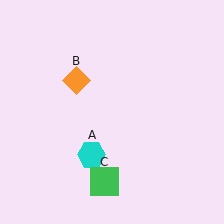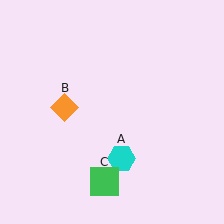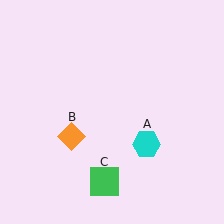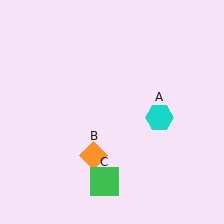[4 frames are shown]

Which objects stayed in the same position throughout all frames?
Green square (object C) remained stationary.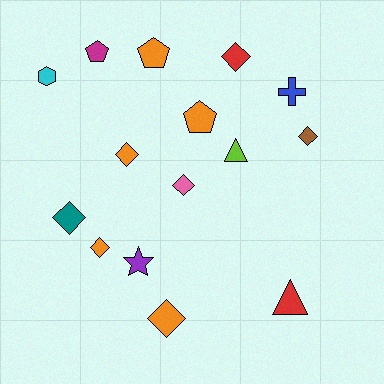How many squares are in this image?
There are no squares.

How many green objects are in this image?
There are no green objects.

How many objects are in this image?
There are 15 objects.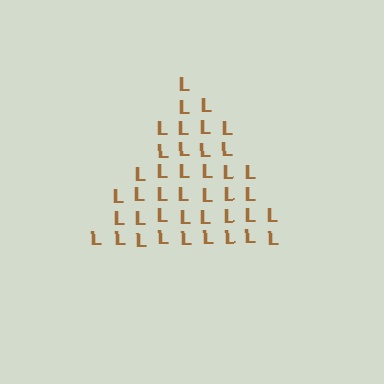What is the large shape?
The large shape is a triangle.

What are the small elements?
The small elements are letter L's.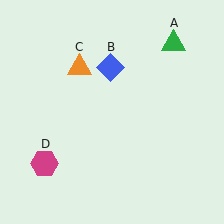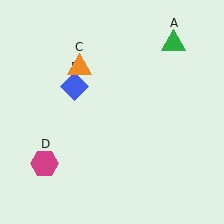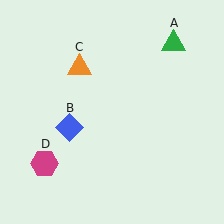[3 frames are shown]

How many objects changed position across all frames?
1 object changed position: blue diamond (object B).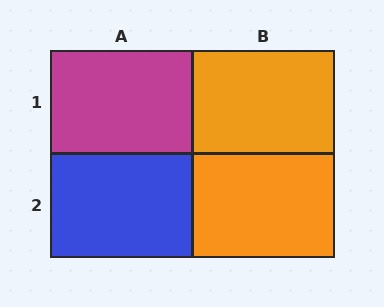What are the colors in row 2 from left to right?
Blue, orange.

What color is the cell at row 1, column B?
Orange.